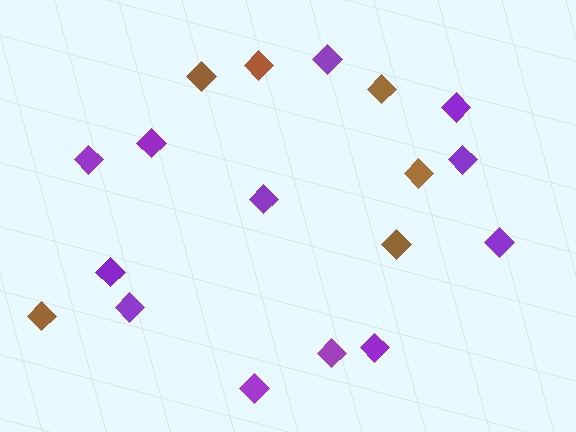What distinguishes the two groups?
There are 2 groups: one group of brown diamonds (6) and one group of purple diamonds (12).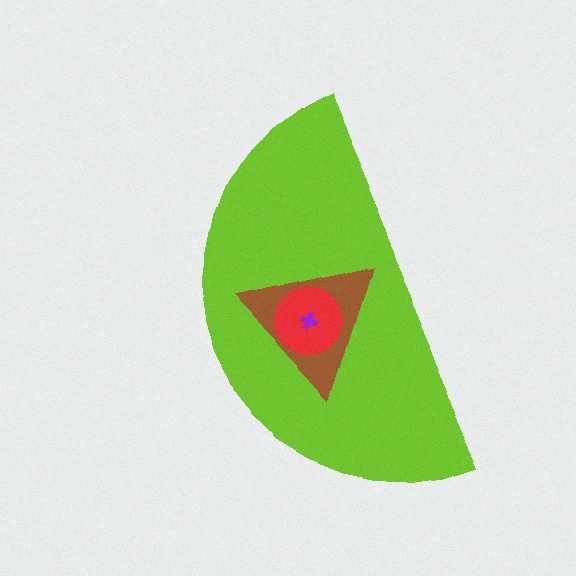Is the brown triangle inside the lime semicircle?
Yes.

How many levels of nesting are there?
4.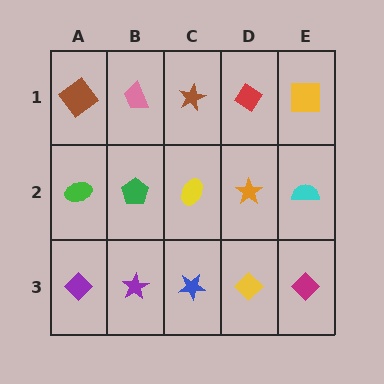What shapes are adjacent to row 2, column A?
A brown diamond (row 1, column A), a purple diamond (row 3, column A), a green pentagon (row 2, column B).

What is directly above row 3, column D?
An orange star.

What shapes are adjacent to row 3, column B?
A green pentagon (row 2, column B), a purple diamond (row 3, column A), a blue star (row 3, column C).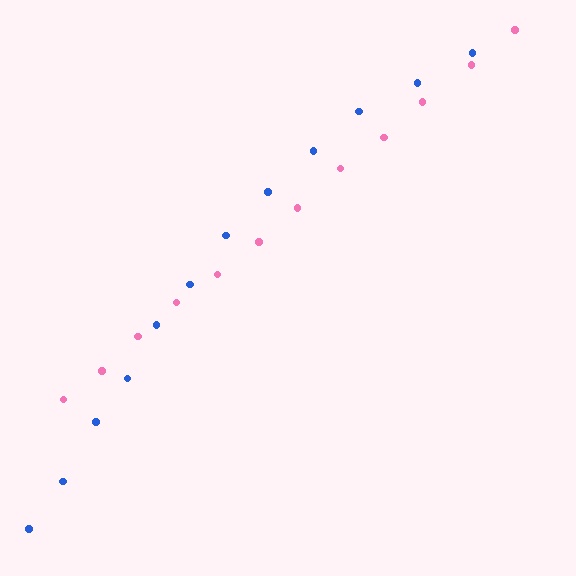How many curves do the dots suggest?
There are 2 distinct paths.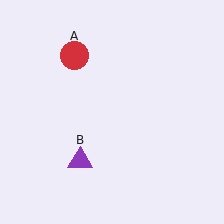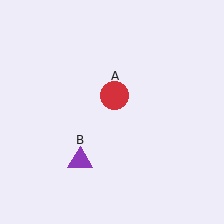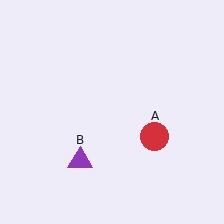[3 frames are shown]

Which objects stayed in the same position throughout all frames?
Purple triangle (object B) remained stationary.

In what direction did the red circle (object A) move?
The red circle (object A) moved down and to the right.